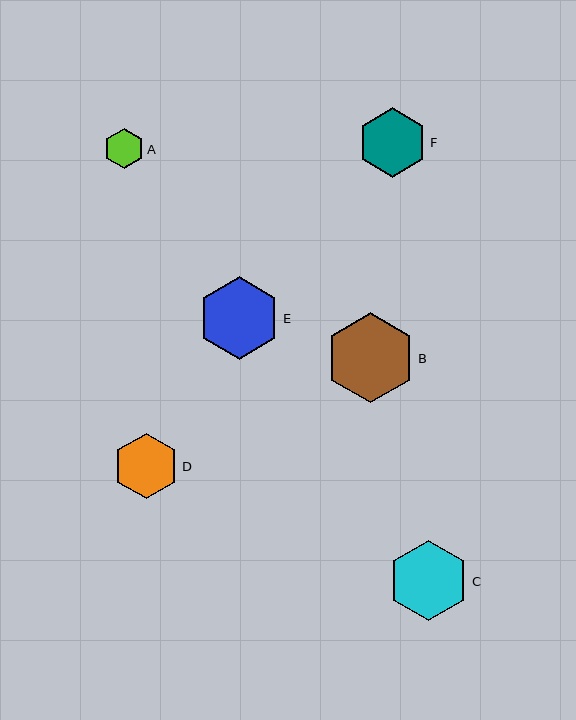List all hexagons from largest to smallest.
From largest to smallest: B, E, C, F, D, A.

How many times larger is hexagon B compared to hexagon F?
Hexagon B is approximately 1.3 times the size of hexagon F.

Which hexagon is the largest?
Hexagon B is the largest with a size of approximately 90 pixels.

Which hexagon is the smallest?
Hexagon A is the smallest with a size of approximately 41 pixels.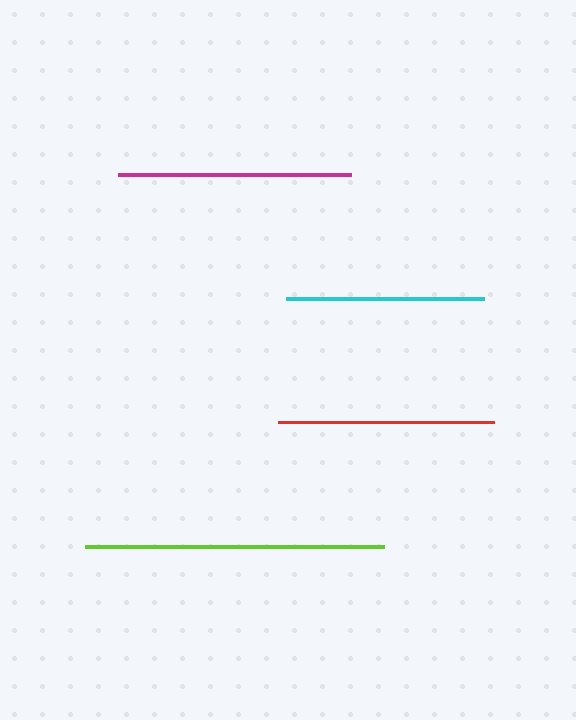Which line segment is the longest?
The lime line is the longest at approximately 299 pixels.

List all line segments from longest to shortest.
From longest to shortest: lime, magenta, red, cyan.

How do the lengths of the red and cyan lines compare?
The red and cyan lines are approximately the same length.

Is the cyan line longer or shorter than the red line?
The red line is longer than the cyan line.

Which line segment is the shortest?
The cyan line is the shortest at approximately 198 pixels.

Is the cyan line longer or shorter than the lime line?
The lime line is longer than the cyan line.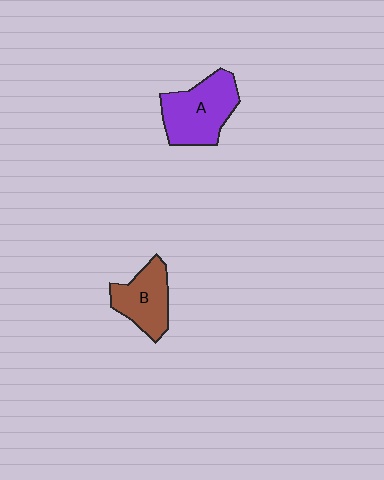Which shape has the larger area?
Shape A (purple).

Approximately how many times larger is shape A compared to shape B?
Approximately 1.3 times.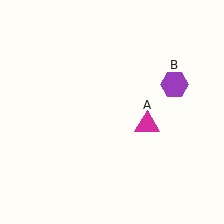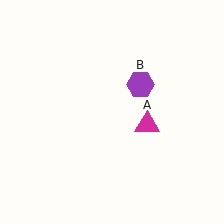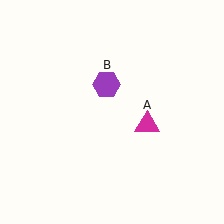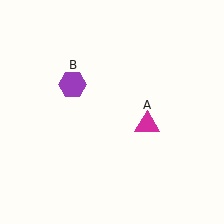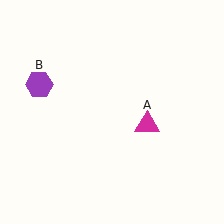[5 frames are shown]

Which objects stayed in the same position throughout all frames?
Magenta triangle (object A) remained stationary.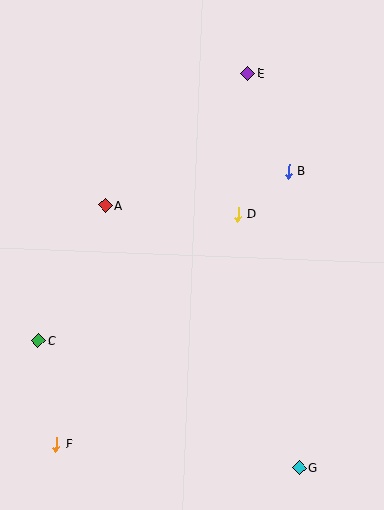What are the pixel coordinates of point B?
Point B is at (289, 171).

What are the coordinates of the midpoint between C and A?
The midpoint between C and A is at (72, 273).